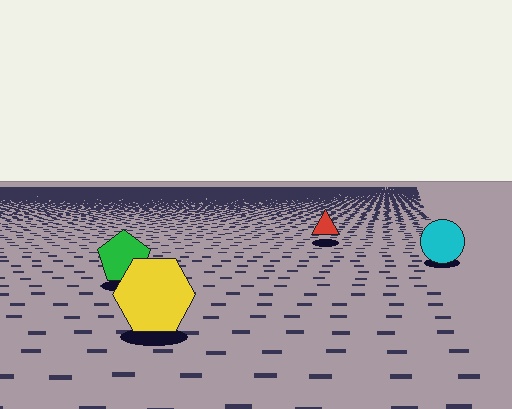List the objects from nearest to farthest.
From nearest to farthest: the yellow hexagon, the green pentagon, the cyan circle, the red triangle.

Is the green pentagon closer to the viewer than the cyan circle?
Yes. The green pentagon is closer — you can tell from the texture gradient: the ground texture is coarser near it.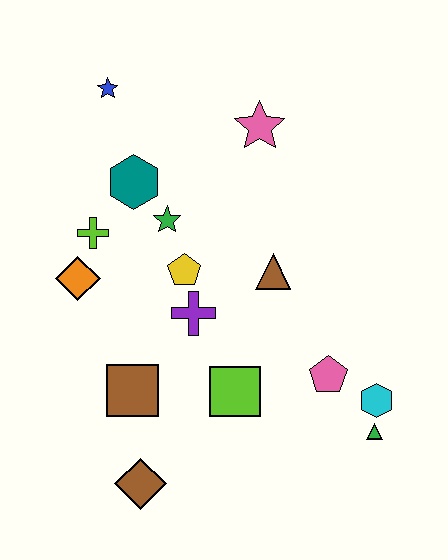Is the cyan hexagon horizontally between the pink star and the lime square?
No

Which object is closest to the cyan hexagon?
The green triangle is closest to the cyan hexagon.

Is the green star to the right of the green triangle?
No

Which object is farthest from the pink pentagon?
The blue star is farthest from the pink pentagon.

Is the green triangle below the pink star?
Yes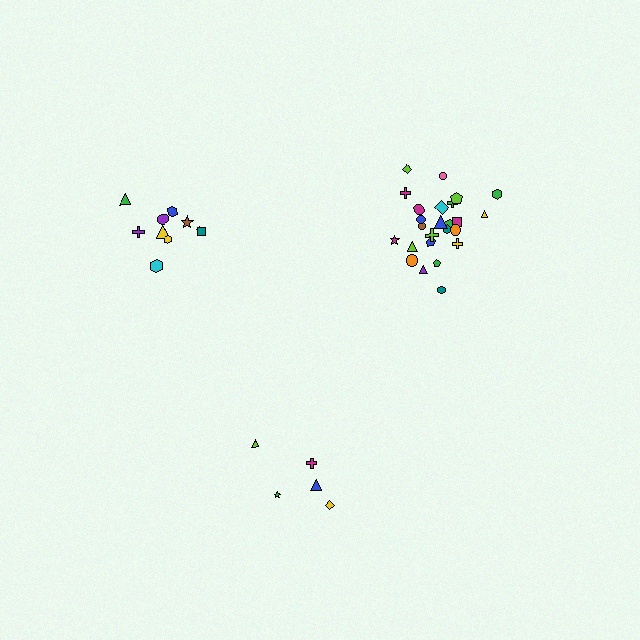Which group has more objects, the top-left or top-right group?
The top-right group.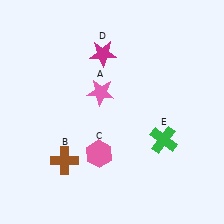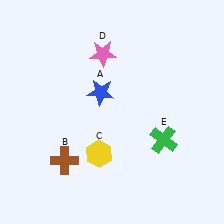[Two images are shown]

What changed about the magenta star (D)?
In Image 1, D is magenta. In Image 2, it changed to pink.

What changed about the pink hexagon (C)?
In Image 1, C is pink. In Image 2, it changed to yellow.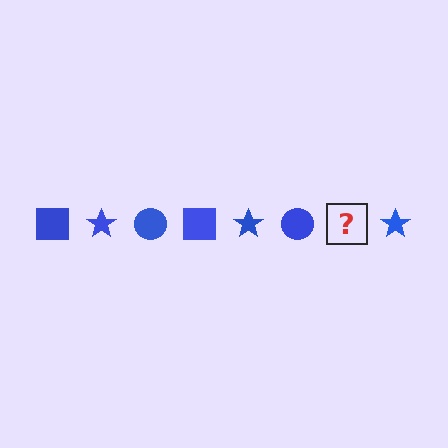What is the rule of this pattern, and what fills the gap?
The rule is that the pattern cycles through square, star, circle shapes in blue. The gap should be filled with a blue square.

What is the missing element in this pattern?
The missing element is a blue square.